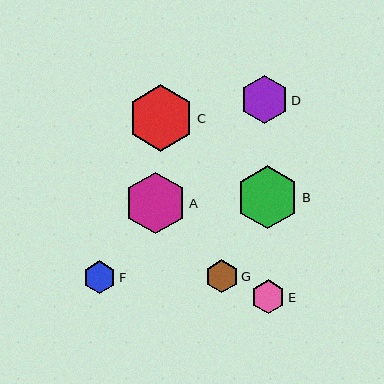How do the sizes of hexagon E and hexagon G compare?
Hexagon E and hexagon G are approximately the same size.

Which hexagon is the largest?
Hexagon C is the largest with a size of approximately 67 pixels.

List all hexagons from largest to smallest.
From largest to smallest: C, B, A, D, E, G, F.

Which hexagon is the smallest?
Hexagon F is the smallest with a size of approximately 33 pixels.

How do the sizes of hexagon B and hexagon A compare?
Hexagon B and hexagon A are approximately the same size.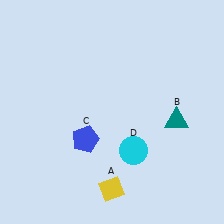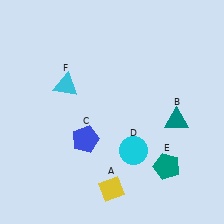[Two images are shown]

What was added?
A teal pentagon (E), a cyan triangle (F) were added in Image 2.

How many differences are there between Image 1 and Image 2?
There are 2 differences between the two images.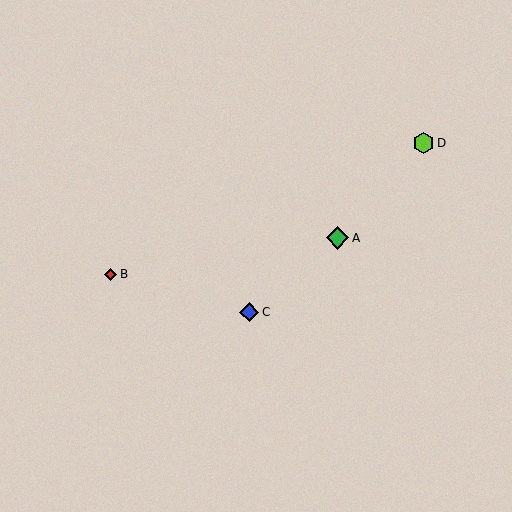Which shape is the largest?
The green diamond (labeled A) is the largest.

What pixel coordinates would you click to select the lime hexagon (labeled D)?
Click at (424, 143) to select the lime hexagon D.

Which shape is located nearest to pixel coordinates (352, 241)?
The green diamond (labeled A) at (338, 238) is nearest to that location.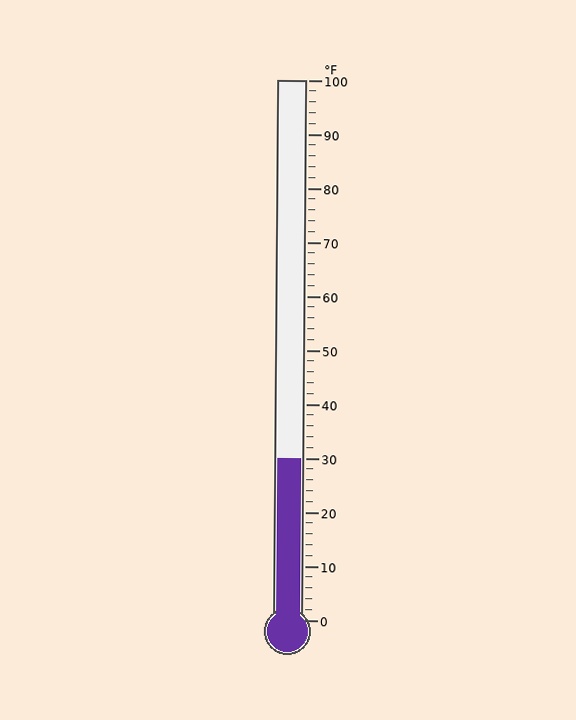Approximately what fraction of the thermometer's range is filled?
The thermometer is filled to approximately 30% of its range.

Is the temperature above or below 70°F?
The temperature is below 70°F.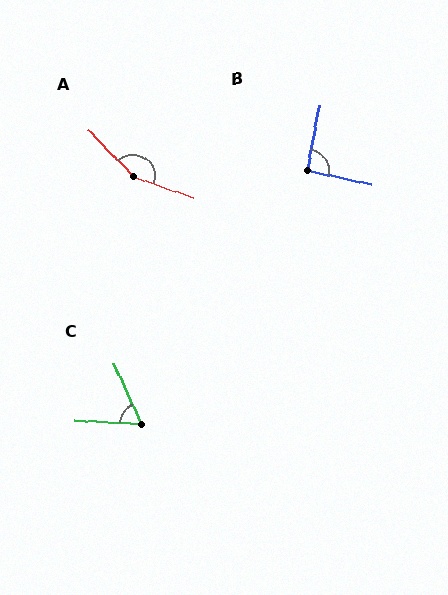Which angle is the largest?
A, at approximately 153 degrees.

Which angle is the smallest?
C, at approximately 63 degrees.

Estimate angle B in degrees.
Approximately 91 degrees.